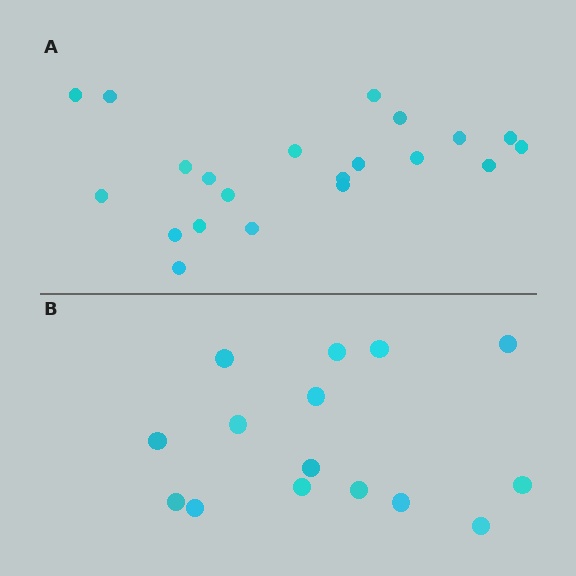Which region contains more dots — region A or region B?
Region A (the top region) has more dots.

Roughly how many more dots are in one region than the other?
Region A has about 6 more dots than region B.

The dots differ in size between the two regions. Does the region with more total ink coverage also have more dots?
No. Region B has more total ink coverage because its dots are larger, but region A actually contains more individual dots. Total area can be misleading — the number of items is what matters here.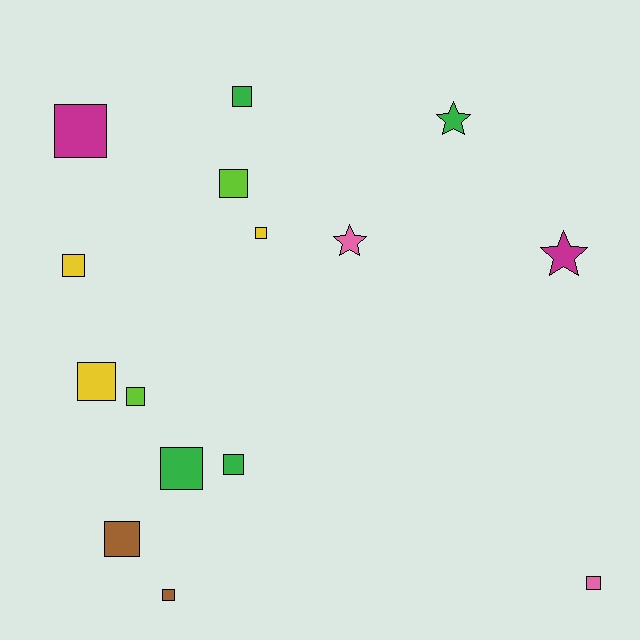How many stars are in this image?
There are 3 stars.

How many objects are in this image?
There are 15 objects.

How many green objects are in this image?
There are 4 green objects.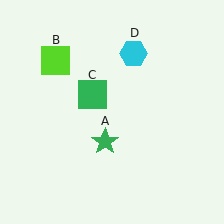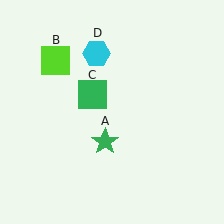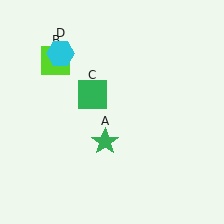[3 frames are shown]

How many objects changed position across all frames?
1 object changed position: cyan hexagon (object D).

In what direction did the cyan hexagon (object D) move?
The cyan hexagon (object D) moved left.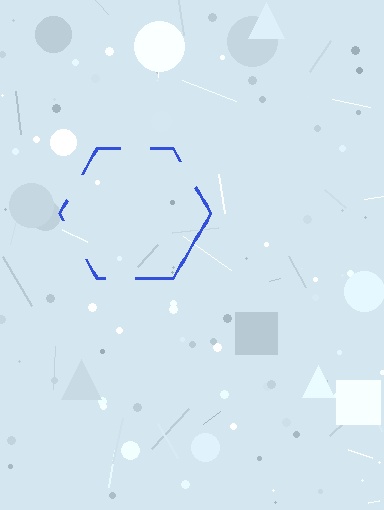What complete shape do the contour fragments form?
The contour fragments form a hexagon.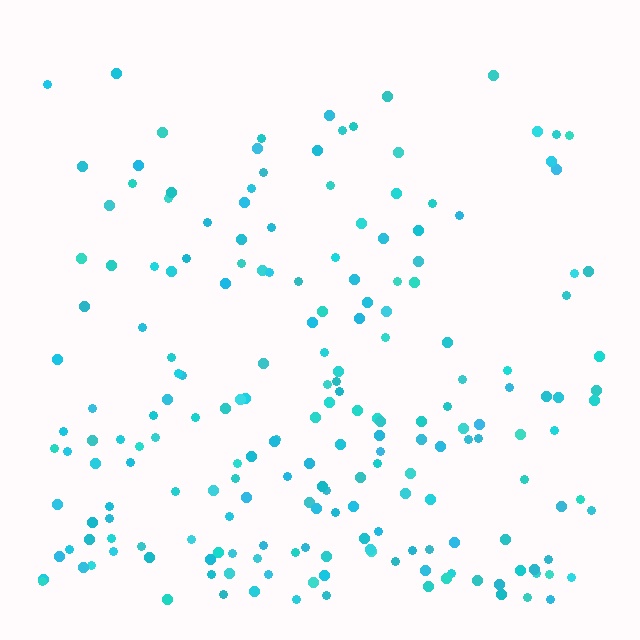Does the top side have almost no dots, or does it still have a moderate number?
Still a moderate number, just noticeably fewer than the bottom.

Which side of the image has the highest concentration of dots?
The bottom.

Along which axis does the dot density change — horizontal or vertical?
Vertical.